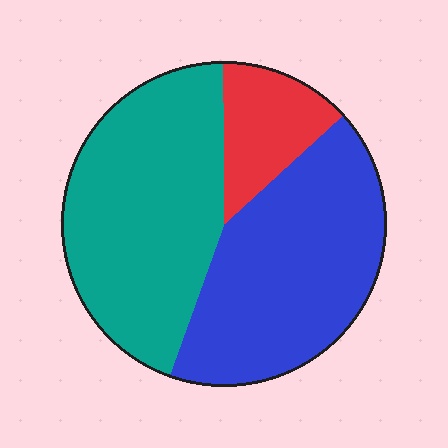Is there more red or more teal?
Teal.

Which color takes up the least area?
Red, at roughly 15%.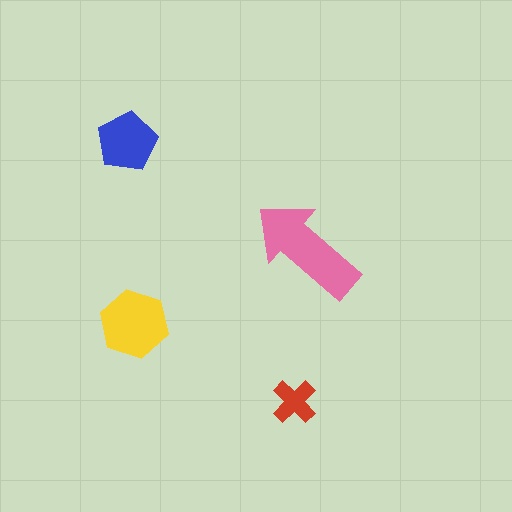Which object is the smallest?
The red cross.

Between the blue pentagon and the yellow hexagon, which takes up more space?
The yellow hexagon.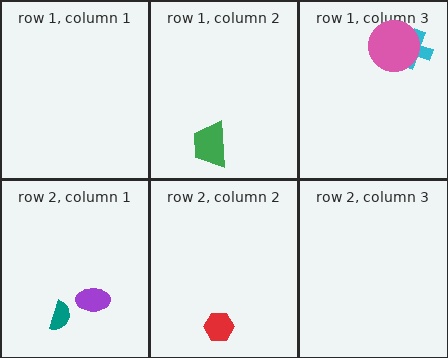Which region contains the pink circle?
The row 1, column 3 region.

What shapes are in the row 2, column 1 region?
The purple ellipse, the teal semicircle.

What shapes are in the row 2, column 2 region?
The red hexagon.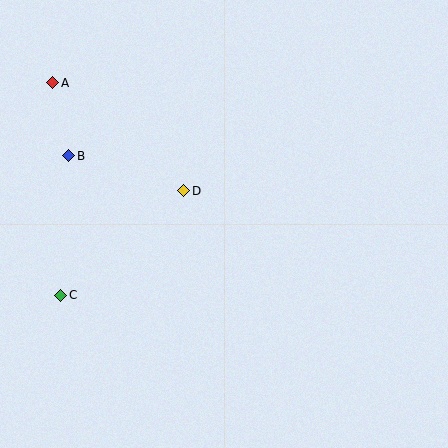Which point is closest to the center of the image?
Point D at (184, 191) is closest to the center.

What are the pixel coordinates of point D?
Point D is at (184, 191).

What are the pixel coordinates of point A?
Point A is at (53, 83).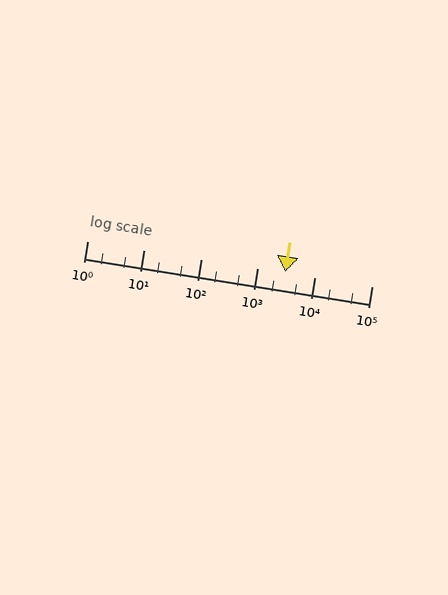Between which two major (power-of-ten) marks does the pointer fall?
The pointer is between 1000 and 10000.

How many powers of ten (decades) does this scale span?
The scale spans 5 decades, from 1 to 100000.